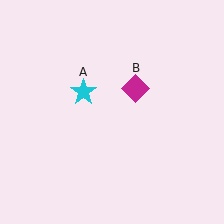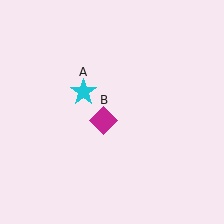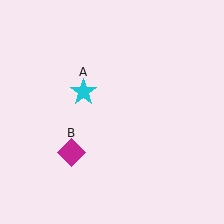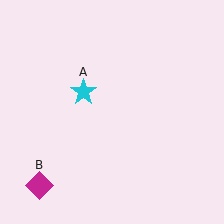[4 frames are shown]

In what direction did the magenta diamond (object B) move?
The magenta diamond (object B) moved down and to the left.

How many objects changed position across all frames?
1 object changed position: magenta diamond (object B).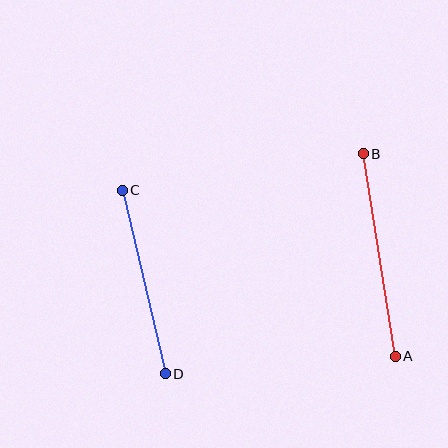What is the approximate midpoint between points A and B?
The midpoint is at approximately (379, 255) pixels.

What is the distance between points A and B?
The distance is approximately 205 pixels.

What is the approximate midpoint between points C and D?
The midpoint is at approximately (144, 282) pixels.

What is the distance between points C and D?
The distance is approximately 188 pixels.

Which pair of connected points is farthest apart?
Points A and B are farthest apart.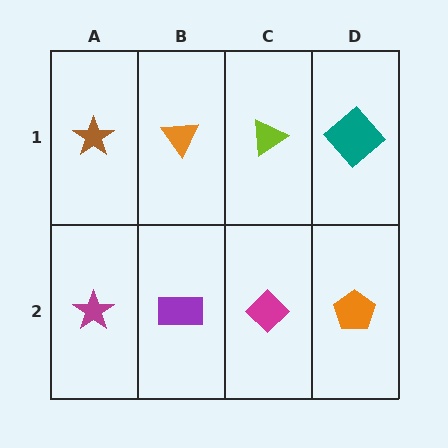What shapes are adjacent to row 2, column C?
A lime triangle (row 1, column C), a purple rectangle (row 2, column B), an orange pentagon (row 2, column D).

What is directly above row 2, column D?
A teal diamond.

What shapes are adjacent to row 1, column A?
A magenta star (row 2, column A), an orange triangle (row 1, column B).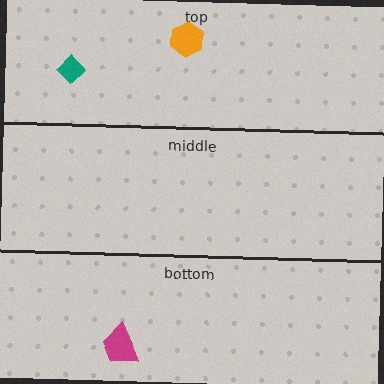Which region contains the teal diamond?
The top region.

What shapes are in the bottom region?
The magenta trapezoid.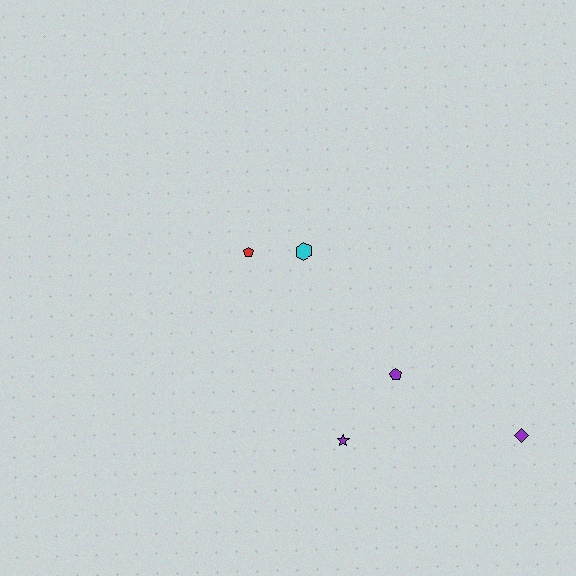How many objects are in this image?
There are 5 objects.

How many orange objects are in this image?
There are no orange objects.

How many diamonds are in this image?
There is 1 diamond.